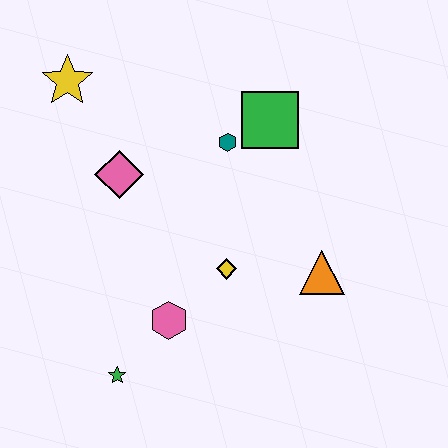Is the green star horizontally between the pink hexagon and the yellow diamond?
No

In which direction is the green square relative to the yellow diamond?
The green square is above the yellow diamond.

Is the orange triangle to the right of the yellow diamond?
Yes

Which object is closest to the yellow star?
The pink diamond is closest to the yellow star.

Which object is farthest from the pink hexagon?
The yellow star is farthest from the pink hexagon.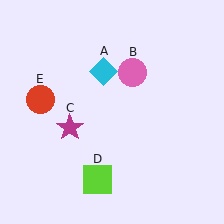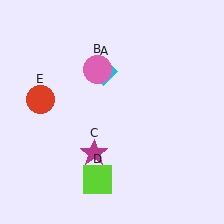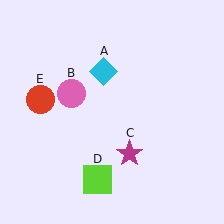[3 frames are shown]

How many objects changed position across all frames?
2 objects changed position: pink circle (object B), magenta star (object C).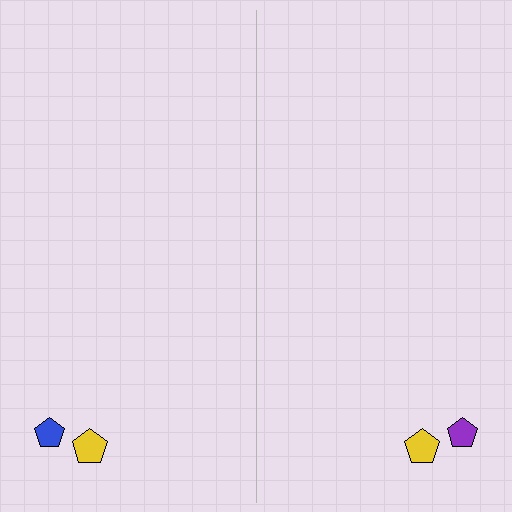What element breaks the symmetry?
The purple pentagon on the right side breaks the symmetry — its mirror counterpart is blue.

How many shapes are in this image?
There are 4 shapes in this image.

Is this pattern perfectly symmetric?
No, the pattern is not perfectly symmetric. The purple pentagon on the right side breaks the symmetry — its mirror counterpart is blue.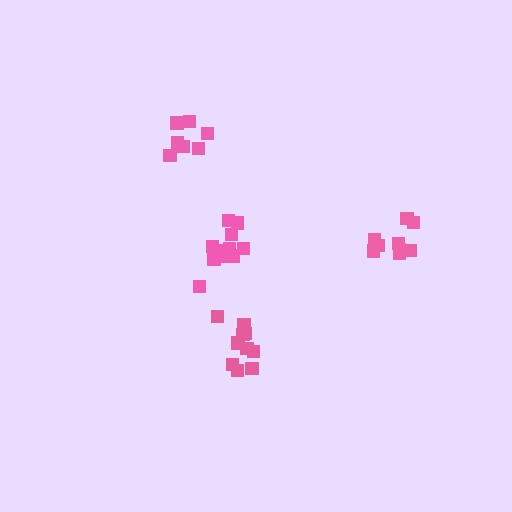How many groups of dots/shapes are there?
There are 4 groups.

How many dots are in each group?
Group 1: 9 dots, Group 2: 11 dots, Group 3: 7 dots, Group 4: 10 dots (37 total).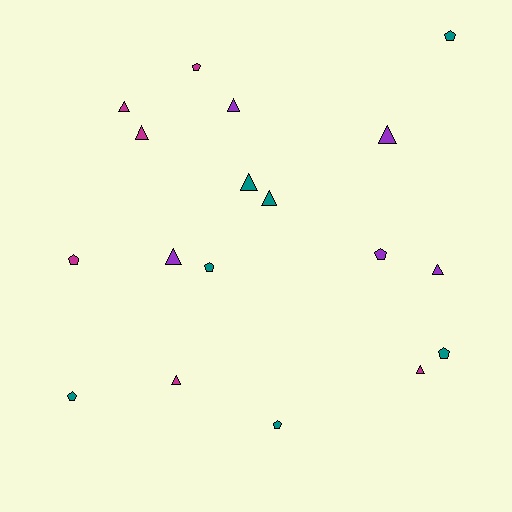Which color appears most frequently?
Teal, with 7 objects.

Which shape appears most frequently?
Triangle, with 10 objects.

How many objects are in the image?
There are 18 objects.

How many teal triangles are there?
There are 2 teal triangles.